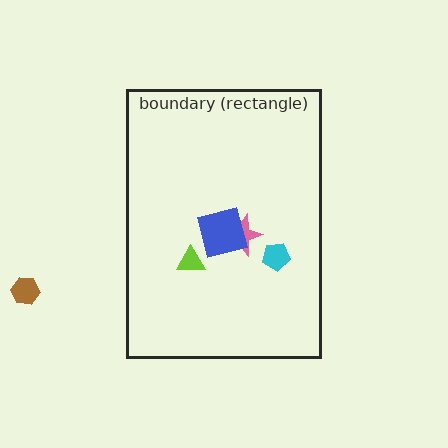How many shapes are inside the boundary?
4 inside, 1 outside.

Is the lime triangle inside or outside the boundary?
Inside.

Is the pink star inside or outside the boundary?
Inside.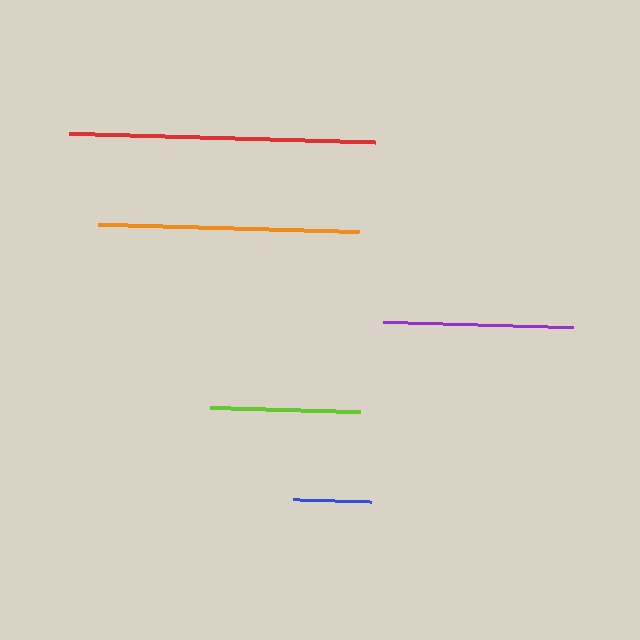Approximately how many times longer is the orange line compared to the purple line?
The orange line is approximately 1.4 times the length of the purple line.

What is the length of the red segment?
The red segment is approximately 307 pixels long.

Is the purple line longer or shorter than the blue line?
The purple line is longer than the blue line.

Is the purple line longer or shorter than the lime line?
The purple line is longer than the lime line.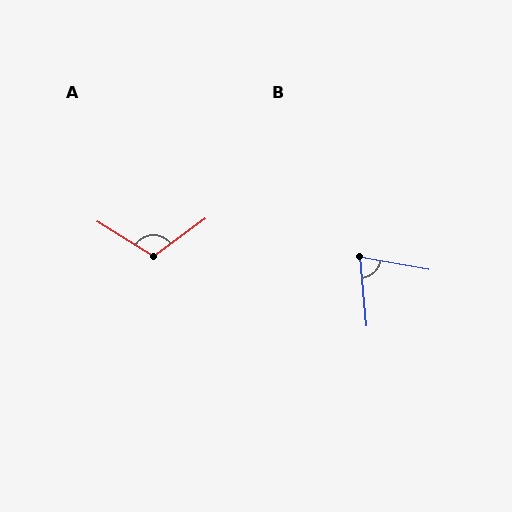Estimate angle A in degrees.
Approximately 112 degrees.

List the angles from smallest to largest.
B (75°), A (112°).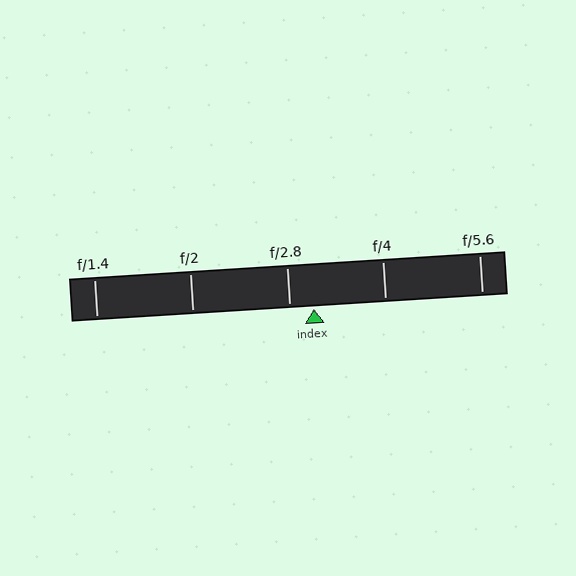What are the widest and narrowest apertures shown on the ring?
The widest aperture shown is f/1.4 and the narrowest is f/5.6.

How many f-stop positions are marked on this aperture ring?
There are 5 f-stop positions marked.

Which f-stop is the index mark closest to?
The index mark is closest to f/2.8.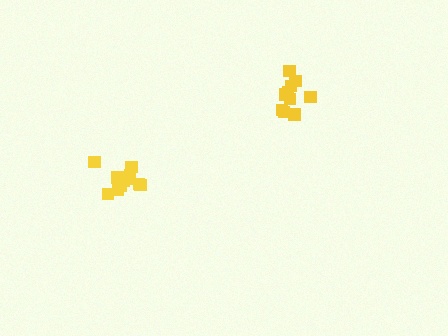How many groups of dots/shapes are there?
There are 2 groups.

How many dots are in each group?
Group 1: 12 dots, Group 2: 10 dots (22 total).